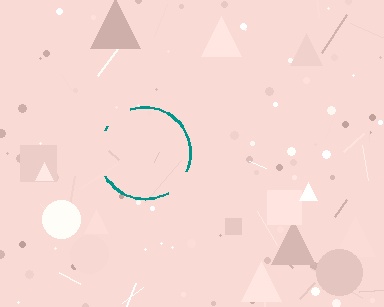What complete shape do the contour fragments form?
The contour fragments form a circle.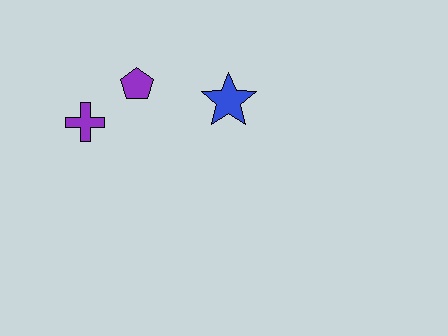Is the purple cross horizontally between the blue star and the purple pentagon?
No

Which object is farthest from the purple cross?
The blue star is farthest from the purple cross.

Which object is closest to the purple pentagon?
The purple cross is closest to the purple pentagon.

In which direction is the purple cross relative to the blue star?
The purple cross is to the left of the blue star.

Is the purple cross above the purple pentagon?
No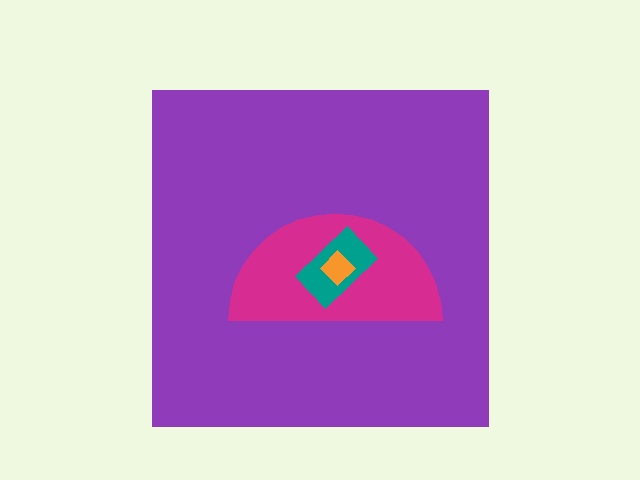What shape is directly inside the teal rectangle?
The orange diamond.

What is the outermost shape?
The purple square.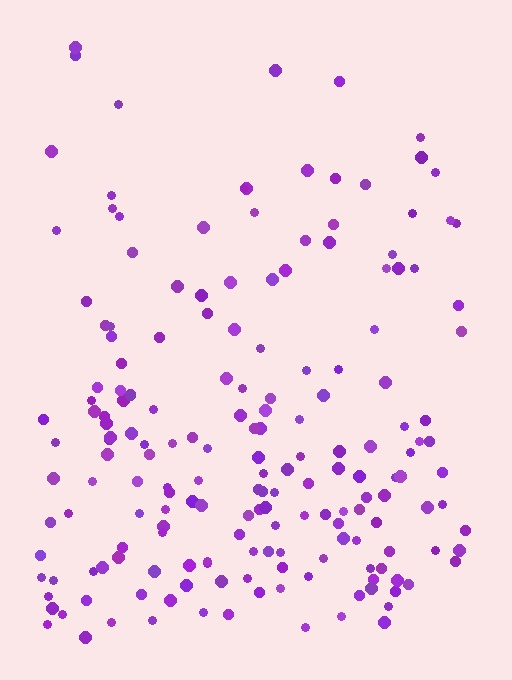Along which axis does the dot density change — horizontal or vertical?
Vertical.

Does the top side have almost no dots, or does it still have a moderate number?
Still a moderate number, just noticeably fewer than the bottom.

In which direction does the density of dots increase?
From top to bottom, with the bottom side densest.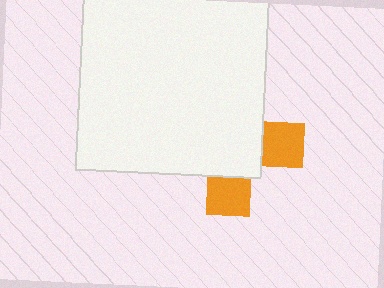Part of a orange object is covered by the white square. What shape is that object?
It is a cross.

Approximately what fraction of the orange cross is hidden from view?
Roughly 68% of the orange cross is hidden behind the white square.